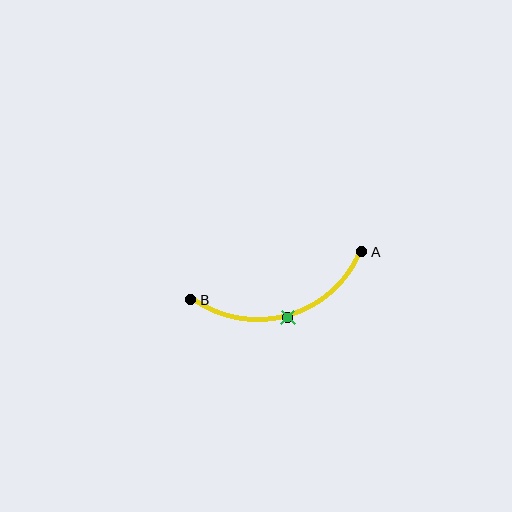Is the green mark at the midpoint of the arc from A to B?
Yes. The green mark lies on the arc at equal arc-length from both A and B — it is the arc midpoint.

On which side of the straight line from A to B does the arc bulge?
The arc bulges below the straight line connecting A and B.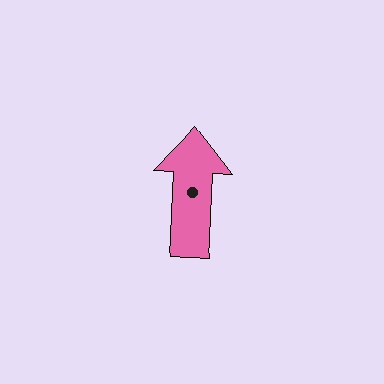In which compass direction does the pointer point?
North.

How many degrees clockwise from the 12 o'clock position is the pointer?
Approximately 3 degrees.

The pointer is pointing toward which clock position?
Roughly 12 o'clock.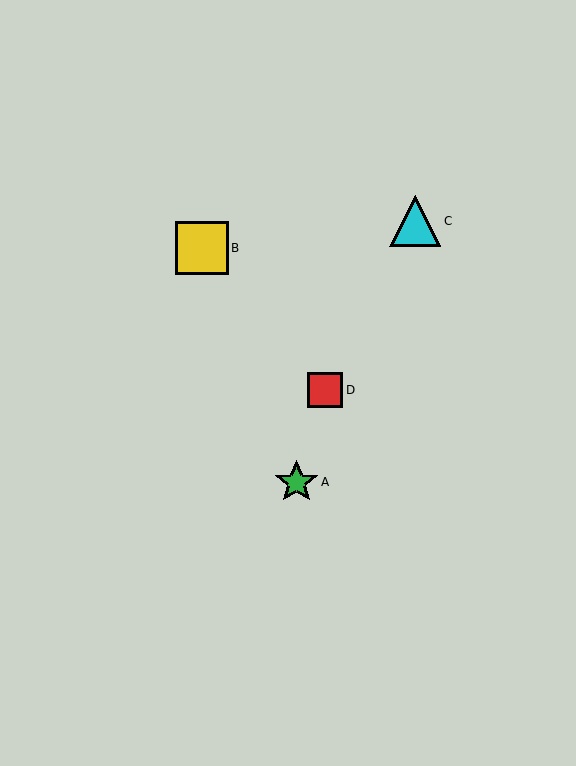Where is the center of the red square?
The center of the red square is at (325, 390).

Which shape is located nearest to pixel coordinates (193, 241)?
The yellow square (labeled B) at (202, 248) is nearest to that location.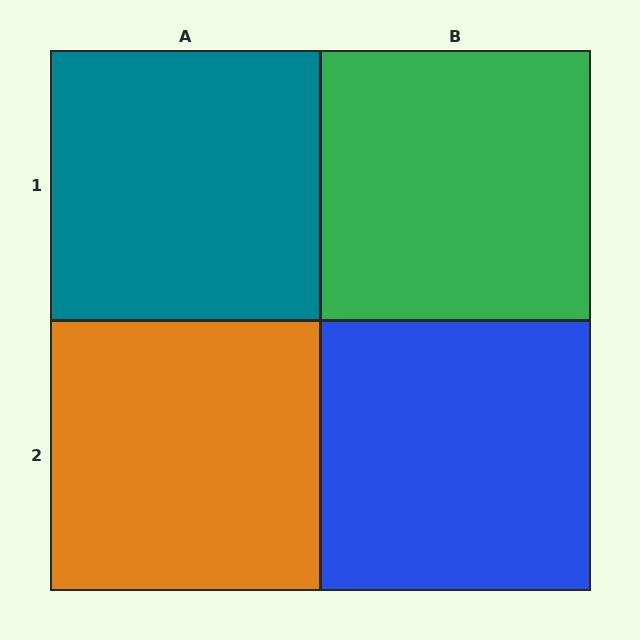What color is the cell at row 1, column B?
Green.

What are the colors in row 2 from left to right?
Orange, blue.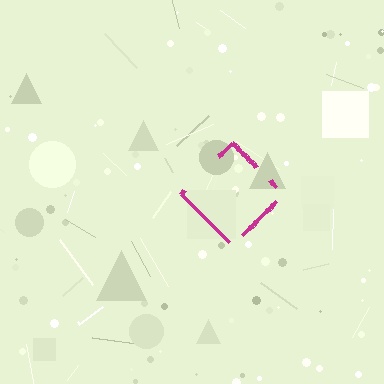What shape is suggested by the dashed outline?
The dashed outline suggests a diamond.